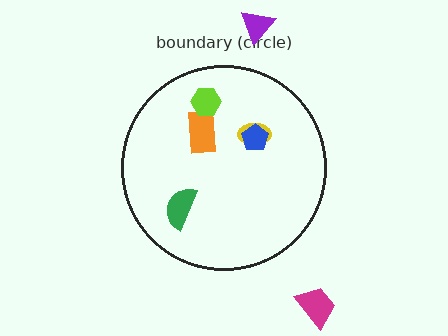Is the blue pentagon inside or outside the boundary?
Inside.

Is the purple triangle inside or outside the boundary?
Outside.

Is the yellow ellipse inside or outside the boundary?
Inside.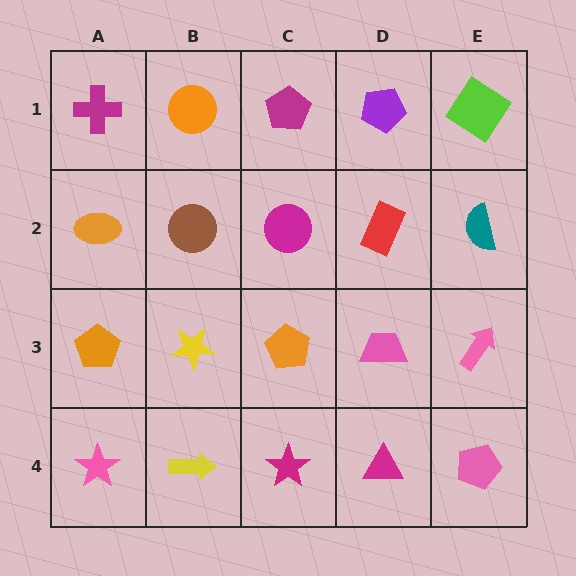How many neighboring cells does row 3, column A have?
3.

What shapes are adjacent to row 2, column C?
A magenta pentagon (row 1, column C), an orange pentagon (row 3, column C), a brown circle (row 2, column B), a red rectangle (row 2, column D).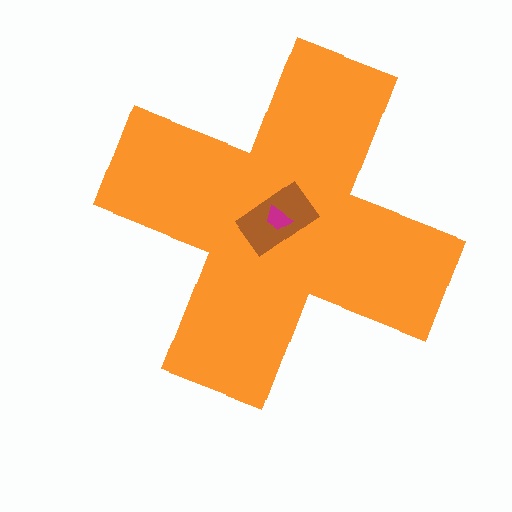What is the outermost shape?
The orange cross.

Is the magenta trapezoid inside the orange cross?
Yes.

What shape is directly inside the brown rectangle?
The magenta trapezoid.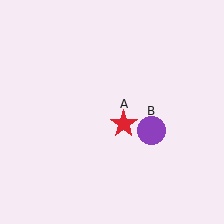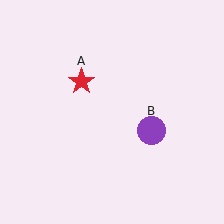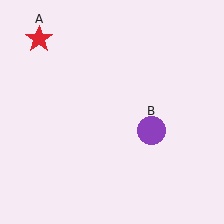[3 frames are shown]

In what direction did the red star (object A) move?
The red star (object A) moved up and to the left.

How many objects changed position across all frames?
1 object changed position: red star (object A).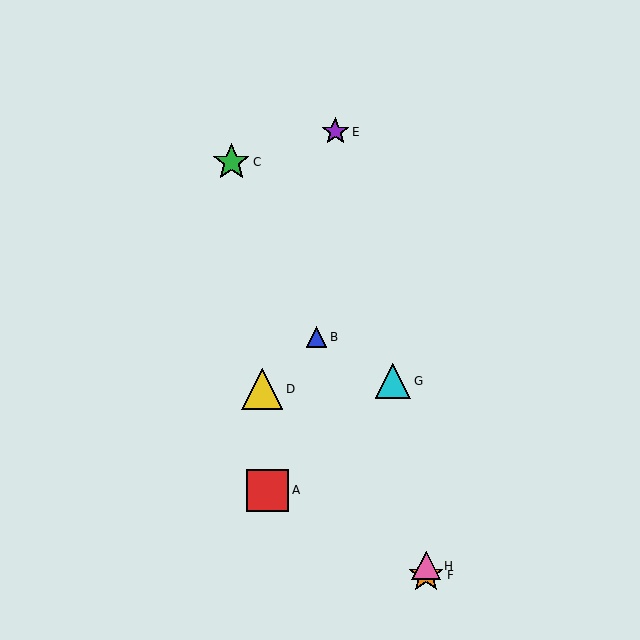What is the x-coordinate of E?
Object E is at x≈335.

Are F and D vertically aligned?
No, F is at x≈426 and D is at x≈262.